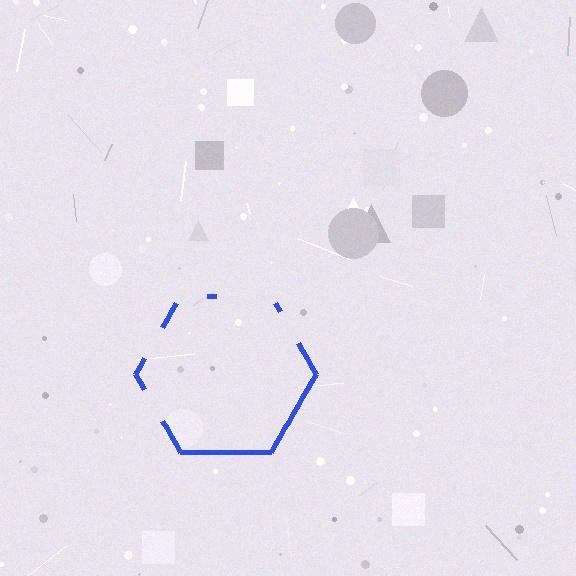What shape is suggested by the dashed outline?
The dashed outline suggests a hexagon.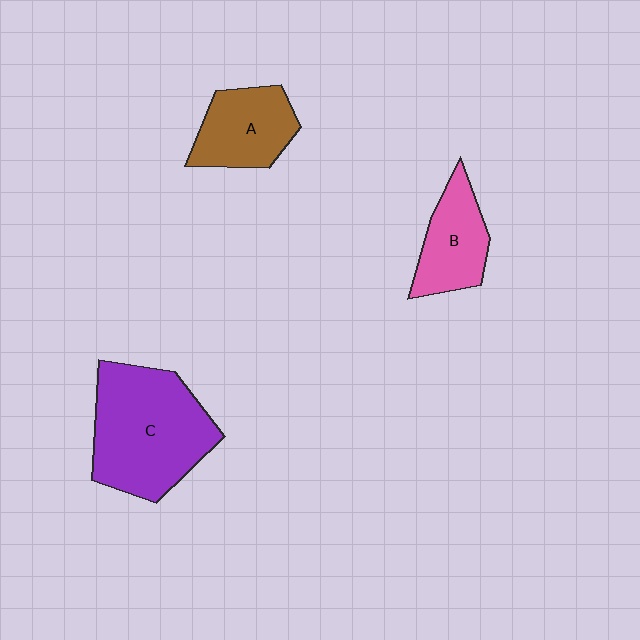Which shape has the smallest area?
Shape B (pink).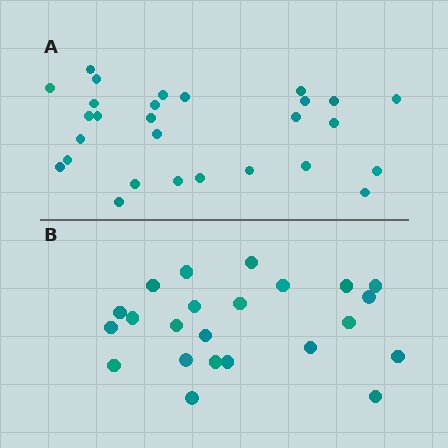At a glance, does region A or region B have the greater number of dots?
Region A (the top region) has more dots.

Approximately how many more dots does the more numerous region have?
Region A has about 5 more dots than region B.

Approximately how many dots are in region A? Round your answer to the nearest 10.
About 30 dots. (The exact count is 28, which rounds to 30.)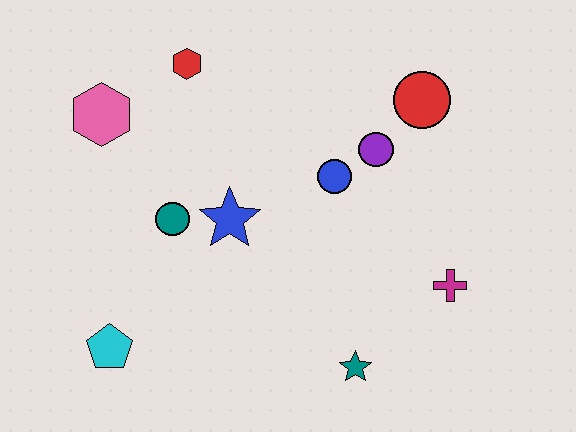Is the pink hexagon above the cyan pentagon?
Yes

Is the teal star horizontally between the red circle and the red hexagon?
Yes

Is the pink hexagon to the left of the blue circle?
Yes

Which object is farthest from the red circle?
The cyan pentagon is farthest from the red circle.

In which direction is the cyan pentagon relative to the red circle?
The cyan pentagon is to the left of the red circle.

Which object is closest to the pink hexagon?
The red hexagon is closest to the pink hexagon.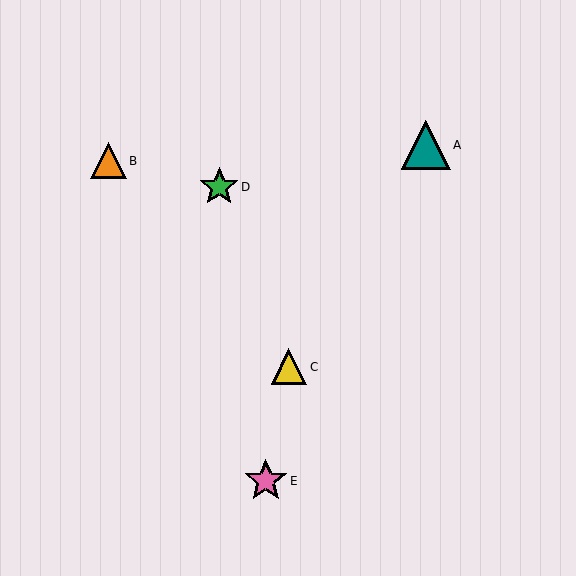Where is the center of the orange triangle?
The center of the orange triangle is at (108, 161).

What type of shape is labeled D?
Shape D is a green star.